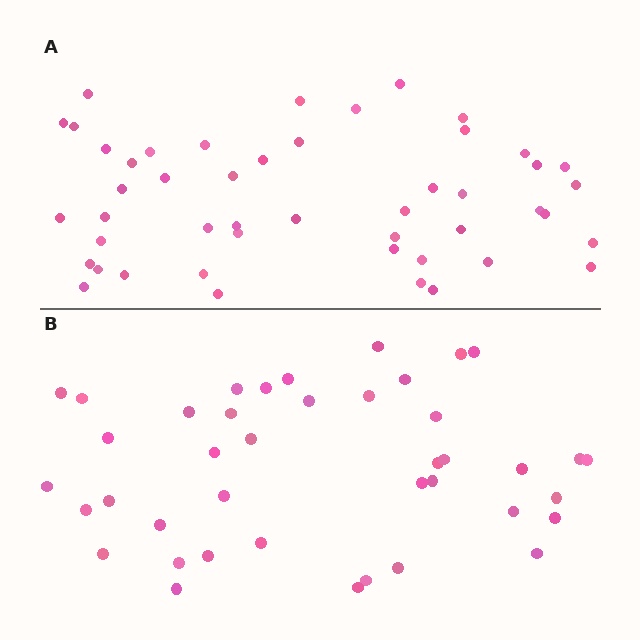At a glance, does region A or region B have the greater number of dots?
Region A (the top region) has more dots.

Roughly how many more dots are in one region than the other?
Region A has roughly 8 or so more dots than region B.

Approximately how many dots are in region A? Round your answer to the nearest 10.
About 50 dots. (The exact count is 48, which rounds to 50.)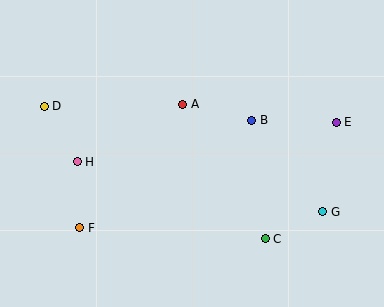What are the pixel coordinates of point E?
Point E is at (336, 122).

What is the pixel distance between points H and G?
The distance between H and G is 251 pixels.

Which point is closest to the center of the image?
Point A at (183, 104) is closest to the center.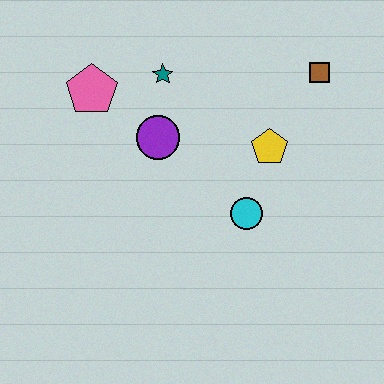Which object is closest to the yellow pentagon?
The cyan circle is closest to the yellow pentagon.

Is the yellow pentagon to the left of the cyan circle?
No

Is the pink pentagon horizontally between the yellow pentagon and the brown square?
No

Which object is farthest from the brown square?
The pink pentagon is farthest from the brown square.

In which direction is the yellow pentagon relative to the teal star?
The yellow pentagon is to the right of the teal star.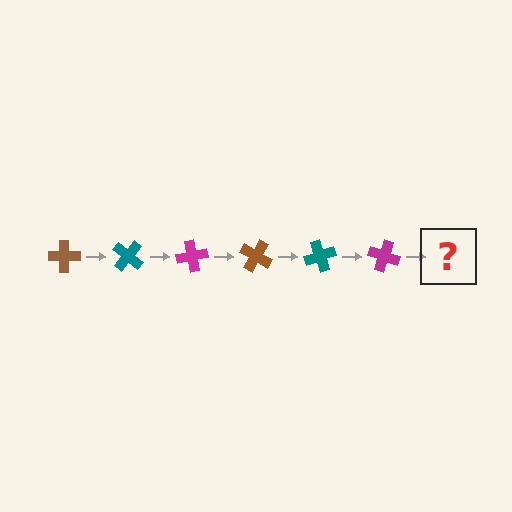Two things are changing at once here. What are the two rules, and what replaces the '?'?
The two rules are that it rotates 40 degrees each step and the color cycles through brown, teal, and magenta. The '?' should be a brown cross, rotated 240 degrees from the start.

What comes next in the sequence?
The next element should be a brown cross, rotated 240 degrees from the start.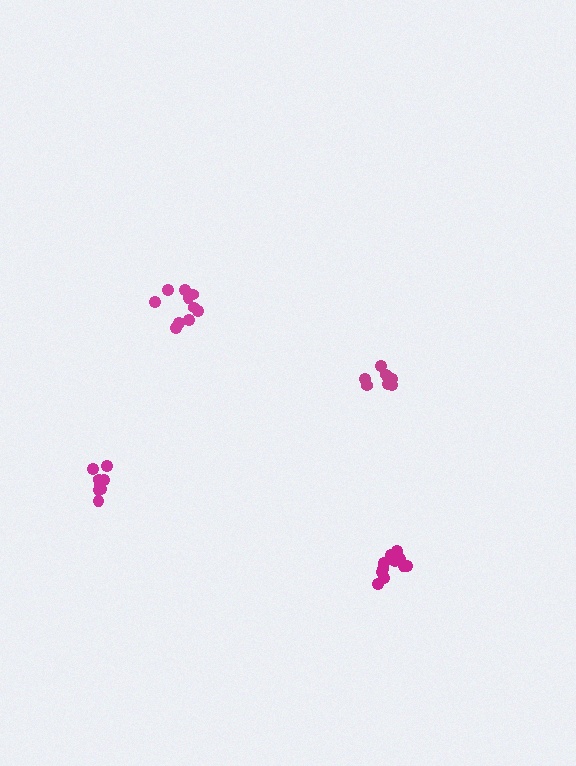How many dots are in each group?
Group 1: 9 dots, Group 2: 10 dots, Group 3: 8 dots, Group 4: 11 dots (38 total).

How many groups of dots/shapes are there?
There are 4 groups.